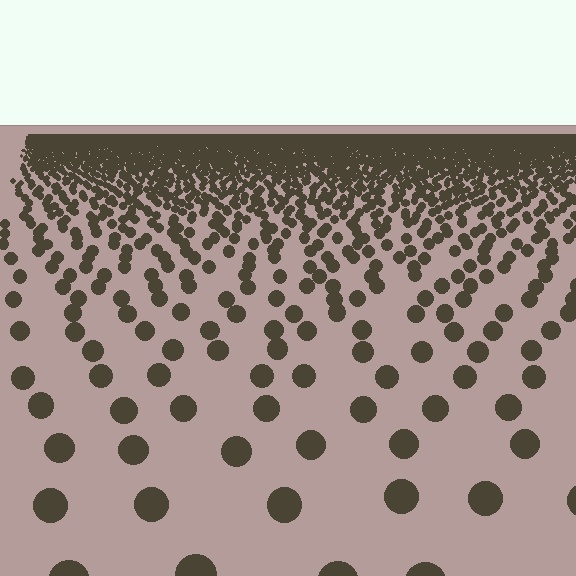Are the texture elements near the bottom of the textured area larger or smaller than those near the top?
Larger. Near the bottom, elements are closer to the viewer and appear at a bigger on-screen size.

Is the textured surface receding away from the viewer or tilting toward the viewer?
The surface is receding away from the viewer. Texture elements get smaller and denser toward the top.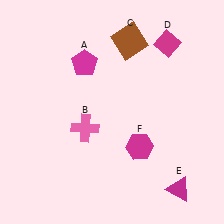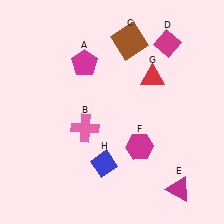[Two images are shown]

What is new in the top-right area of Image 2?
A red triangle (G) was added in the top-right area of Image 2.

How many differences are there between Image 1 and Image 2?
There are 2 differences between the two images.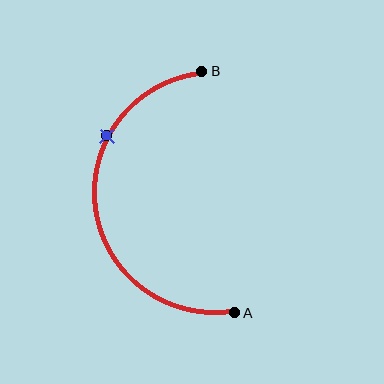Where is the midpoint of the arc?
The arc midpoint is the point on the curve farthest from the straight line joining A and B. It sits to the left of that line.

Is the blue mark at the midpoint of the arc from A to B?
No. The blue mark lies on the arc but is closer to endpoint B. The arc midpoint would be at the point on the curve equidistant along the arc from both A and B.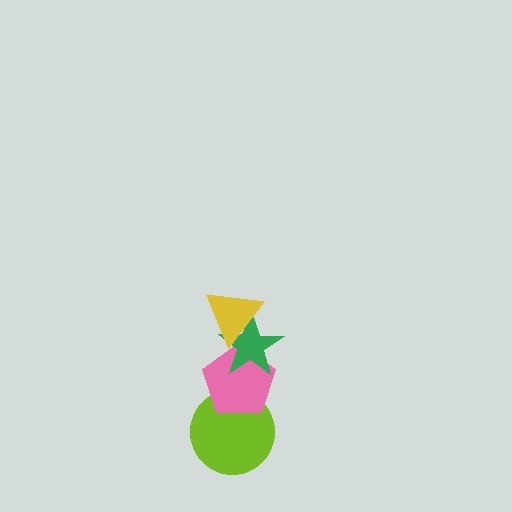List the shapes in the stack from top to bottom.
From top to bottom: the yellow triangle, the green star, the pink pentagon, the lime circle.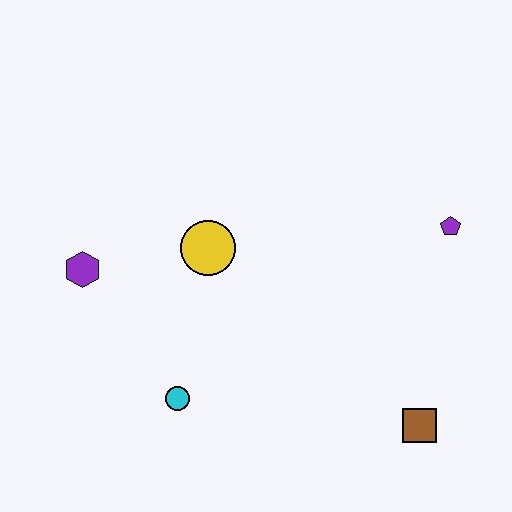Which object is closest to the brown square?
The purple pentagon is closest to the brown square.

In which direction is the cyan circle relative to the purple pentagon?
The cyan circle is to the left of the purple pentagon.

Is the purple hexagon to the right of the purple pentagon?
No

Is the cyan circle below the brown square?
No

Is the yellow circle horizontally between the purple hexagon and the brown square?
Yes